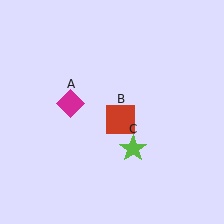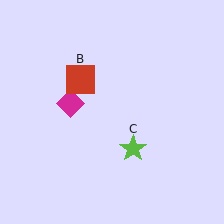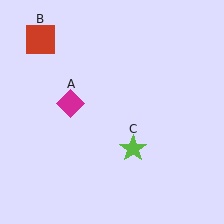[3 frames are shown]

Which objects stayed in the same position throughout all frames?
Magenta diamond (object A) and lime star (object C) remained stationary.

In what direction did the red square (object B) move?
The red square (object B) moved up and to the left.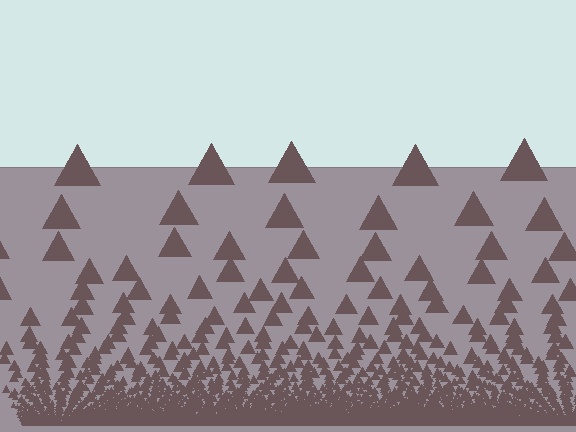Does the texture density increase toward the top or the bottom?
Density increases toward the bottom.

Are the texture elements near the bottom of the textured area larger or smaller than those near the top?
Smaller. The gradient is inverted — elements near the bottom are smaller and denser.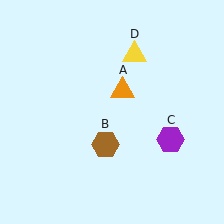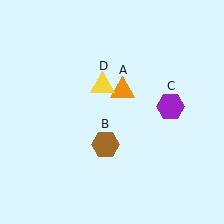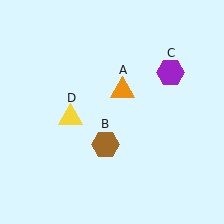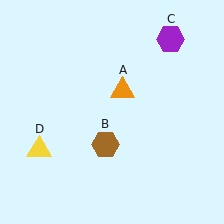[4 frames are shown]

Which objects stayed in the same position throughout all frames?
Orange triangle (object A) and brown hexagon (object B) remained stationary.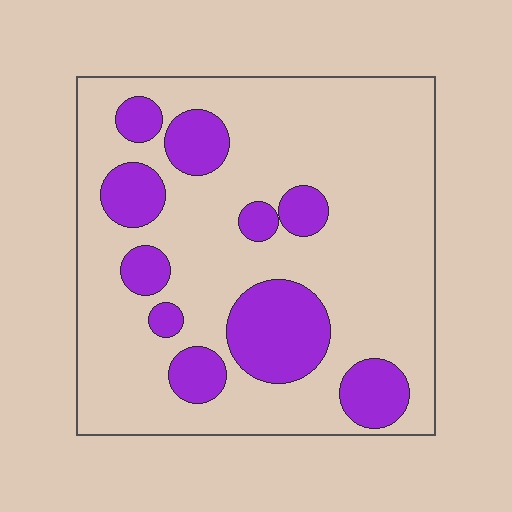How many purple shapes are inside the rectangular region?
10.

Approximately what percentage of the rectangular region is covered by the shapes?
Approximately 25%.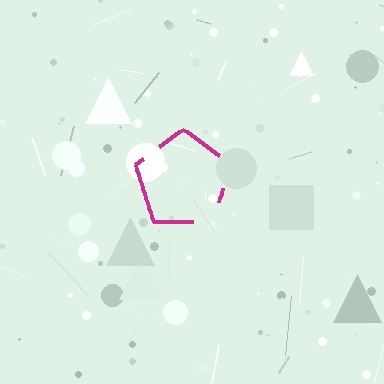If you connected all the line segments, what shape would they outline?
They would outline a pentagon.